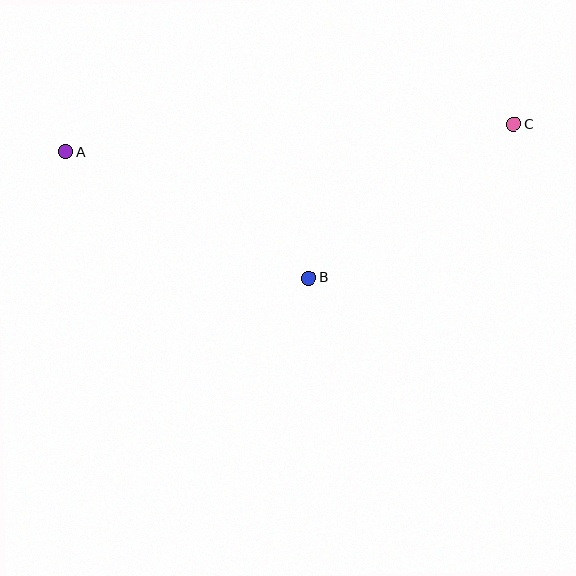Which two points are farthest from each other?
Points A and C are farthest from each other.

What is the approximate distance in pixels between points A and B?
The distance between A and B is approximately 273 pixels.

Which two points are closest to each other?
Points B and C are closest to each other.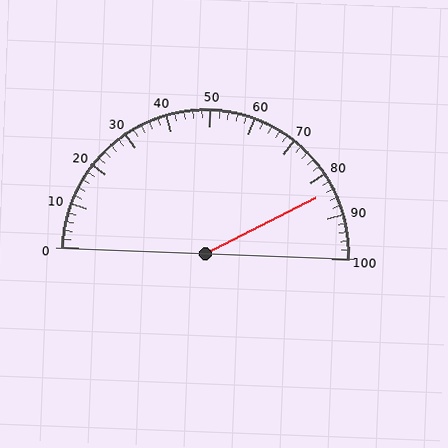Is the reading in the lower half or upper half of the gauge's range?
The reading is in the upper half of the range (0 to 100).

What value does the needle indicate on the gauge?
The needle indicates approximately 84.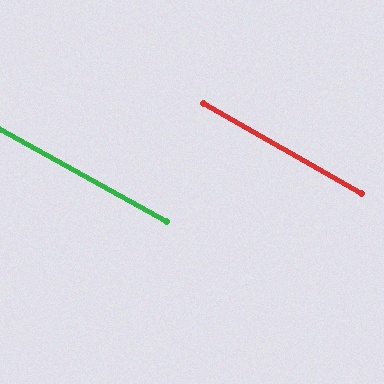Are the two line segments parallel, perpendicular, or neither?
Parallel — their directions differ by only 0.9°.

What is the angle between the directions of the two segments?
Approximately 1 degree.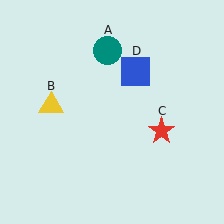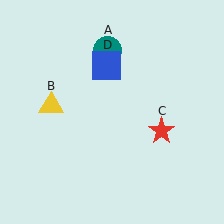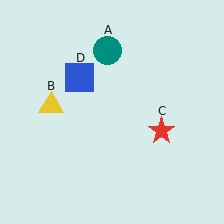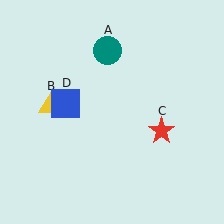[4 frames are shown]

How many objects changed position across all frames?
1 object changed position: blue square (object D).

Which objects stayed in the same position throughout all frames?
Teal circle (object A) and yellow triangle (object B) and red star (object C) remained stationary.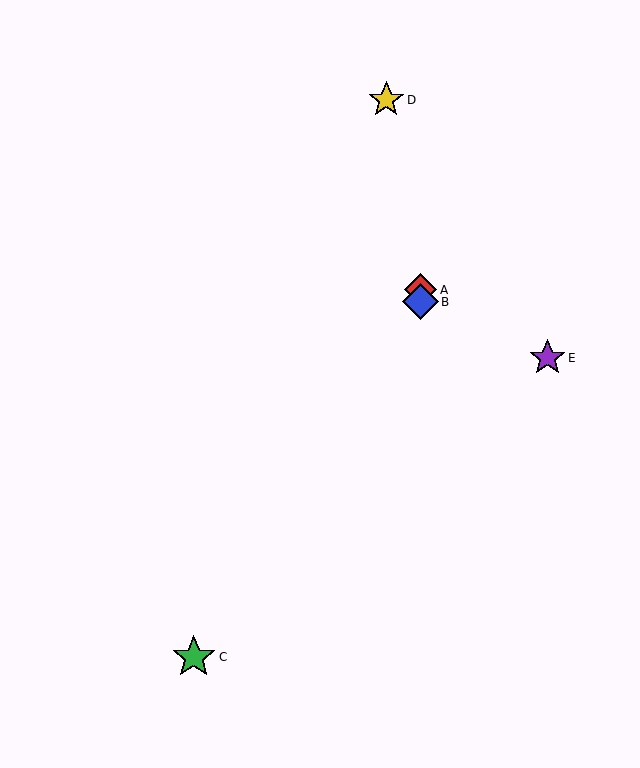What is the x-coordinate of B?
Object B is at x≈421.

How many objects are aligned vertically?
2 objects (A, B) are aligned vertically.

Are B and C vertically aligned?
No, B is at x≈421 and C is at x≈194.